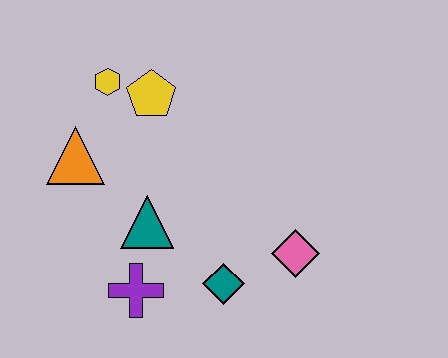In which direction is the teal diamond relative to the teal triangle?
The teal diamond is to the right of the teal triangle.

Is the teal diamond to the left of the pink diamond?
Yes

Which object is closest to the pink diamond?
The teal diamond is closest to the pink diamond.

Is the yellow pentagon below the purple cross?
No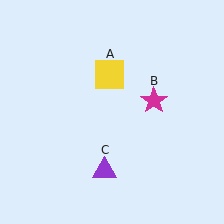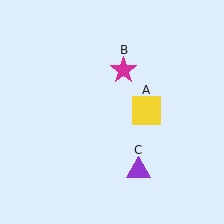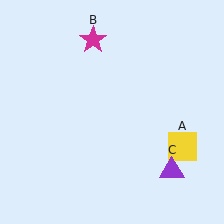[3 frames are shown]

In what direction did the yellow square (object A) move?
The yellow square (object A) moved down and to the right.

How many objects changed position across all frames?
3 objects changed position: yellow square (object A), magenta star (object B), purple triangle (object C).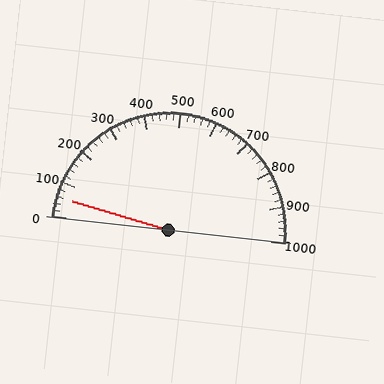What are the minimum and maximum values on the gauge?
The gauge ranges from 0 to 1000.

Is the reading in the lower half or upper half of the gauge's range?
The reading is in the lower half of the range (0 to 1000).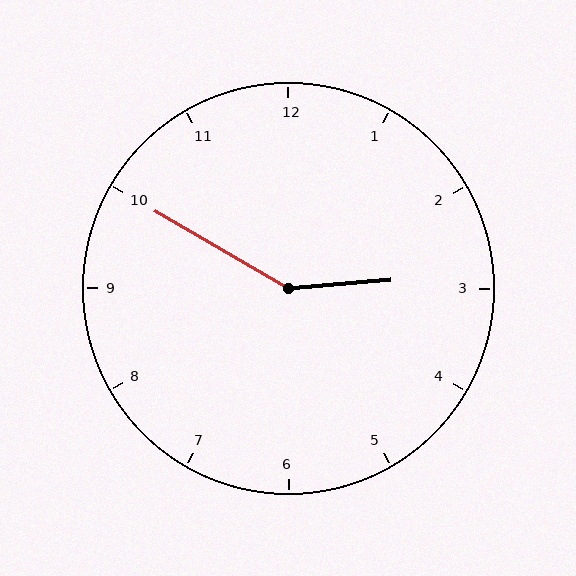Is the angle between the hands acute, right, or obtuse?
It is obtuse.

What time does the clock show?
2:50.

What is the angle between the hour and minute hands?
Approximately 145 degrees.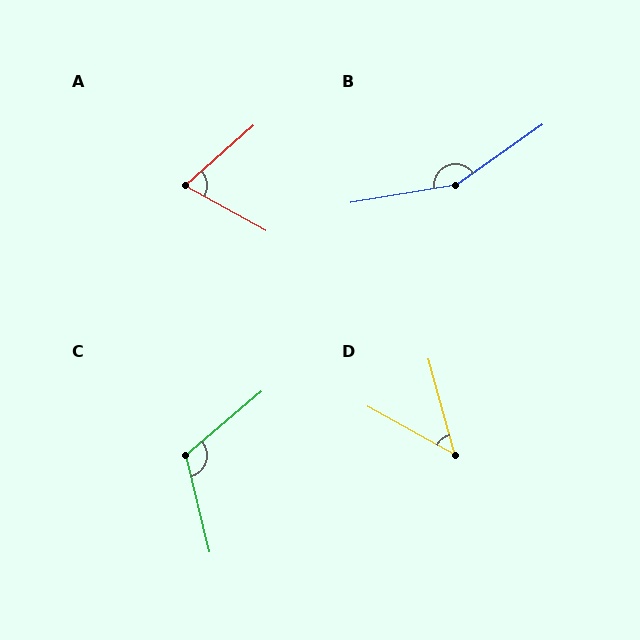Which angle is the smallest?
D, at approximately 46 degrees.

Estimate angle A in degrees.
Approximately 70 degrees.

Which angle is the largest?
B, at approximately 155 degrees.